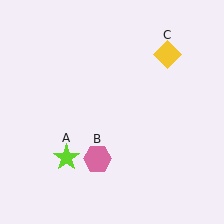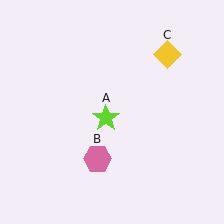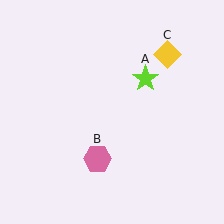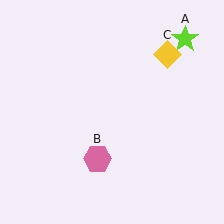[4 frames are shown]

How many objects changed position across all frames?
1 object changed position: lime star (object A).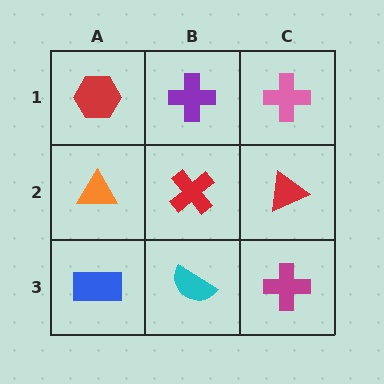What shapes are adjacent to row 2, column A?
A red hexagon (row 1, column A), a blue rectangle (row 3, column A), a red cross (row 2, column B).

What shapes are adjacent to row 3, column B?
A red cross (row 2, column B), a blue rectangle (row 3, column A), a magenta cross (row 3, column C).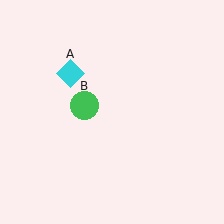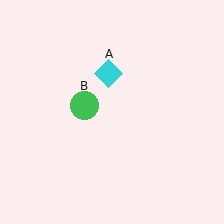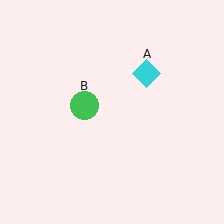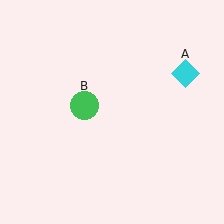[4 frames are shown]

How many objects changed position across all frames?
1 object changed position: cyan diamond (object A).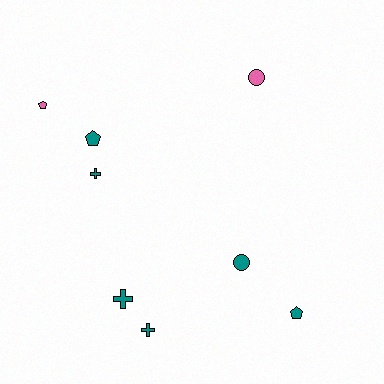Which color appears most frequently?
Teal, with 6 objects.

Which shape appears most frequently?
Cross, with 3 objects.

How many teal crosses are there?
There are 3 teal crosses.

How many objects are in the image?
There are 8 objects.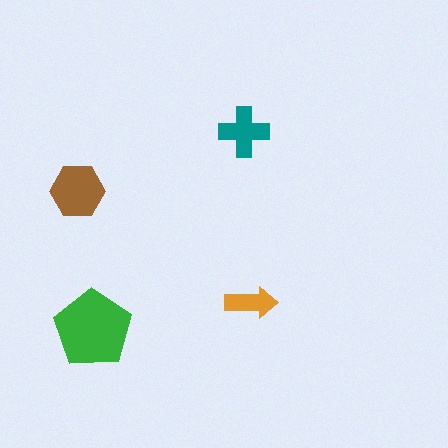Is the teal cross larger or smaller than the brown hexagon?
Smaller.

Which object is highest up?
The teal cross is topmost.